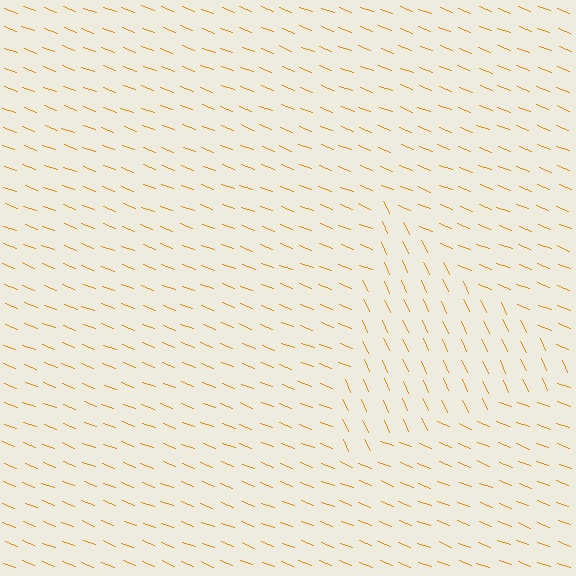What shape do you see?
I see a triangle.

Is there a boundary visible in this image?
Yes, there is a texture boundary formed by a change in line orientation.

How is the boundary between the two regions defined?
The boundary is defined purely by a change in line orientation (approximately 45 degrees difference). All lines are the same color and thickness.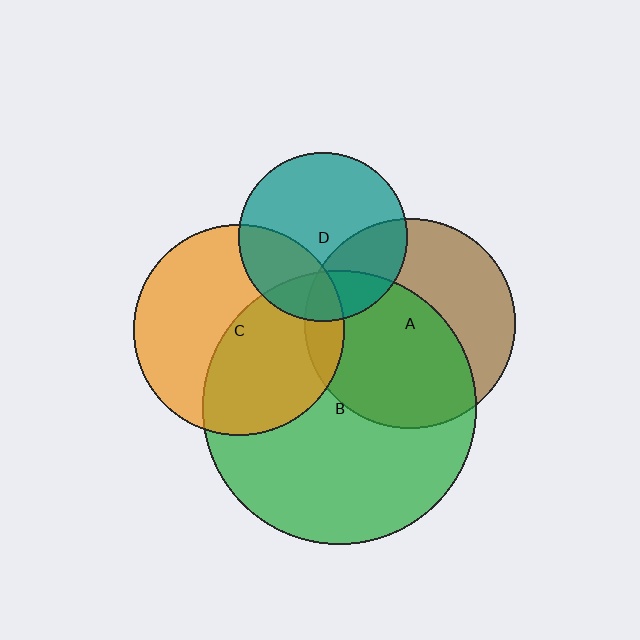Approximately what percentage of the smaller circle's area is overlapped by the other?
Approximately 30%.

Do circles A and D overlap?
Yes.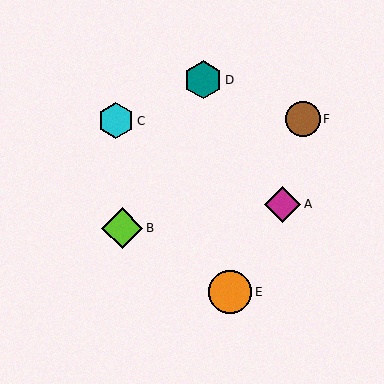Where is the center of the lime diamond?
The center of the lime diamond is at (122, 228).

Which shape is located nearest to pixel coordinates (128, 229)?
The lime diamond (labeled B) at (122, 228) is nearest to that location.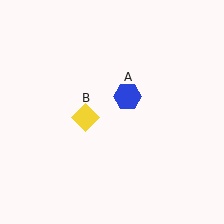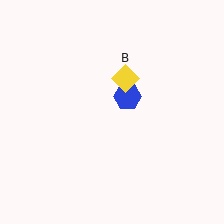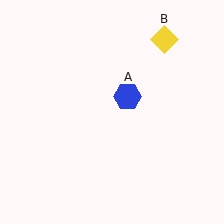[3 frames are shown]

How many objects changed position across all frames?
1 object changed position: yellow diamond (object B).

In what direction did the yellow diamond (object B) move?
The yellow diamond (object B) moved up and to the right.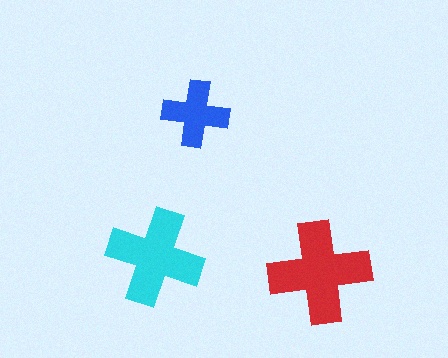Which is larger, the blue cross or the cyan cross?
The cyan one.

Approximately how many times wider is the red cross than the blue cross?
About 1.5 times wider.